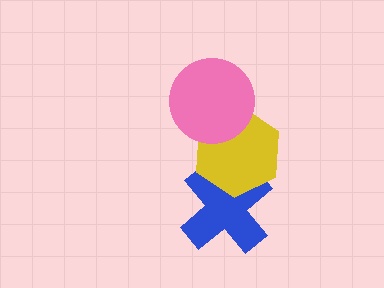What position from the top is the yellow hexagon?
The yellow hexagon is 2nd from the top.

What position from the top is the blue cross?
The blue cross is 3rd from the top.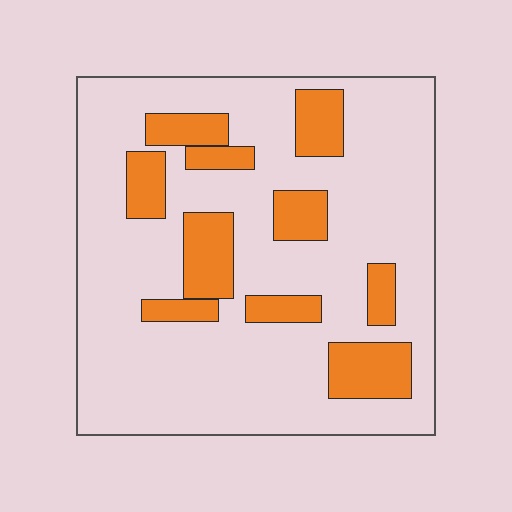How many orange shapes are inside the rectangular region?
10.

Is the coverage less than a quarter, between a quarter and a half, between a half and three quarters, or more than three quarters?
Less than a quarter.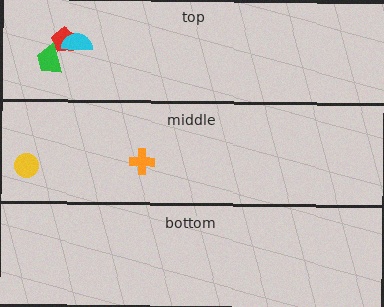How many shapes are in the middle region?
2.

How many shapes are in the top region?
3.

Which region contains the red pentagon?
The top region.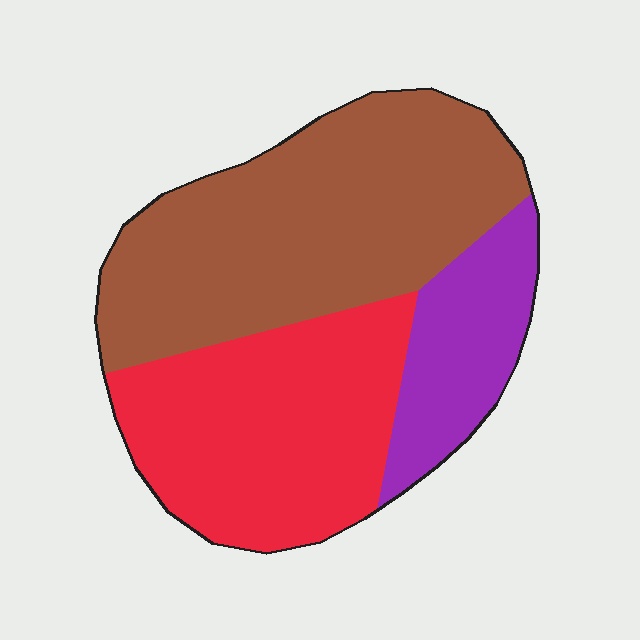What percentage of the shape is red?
Red covers roughly 35% of the shape.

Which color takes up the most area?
Brown, at roughly 45%.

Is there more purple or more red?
Red.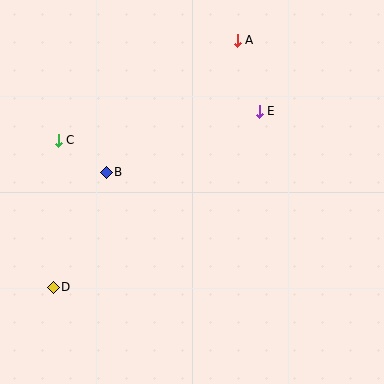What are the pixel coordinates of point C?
Point C is at (58, 140).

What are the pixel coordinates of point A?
Point A is at (237, 40).